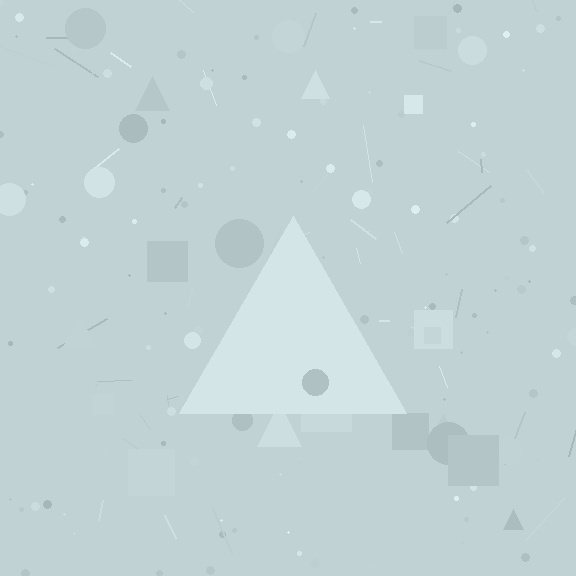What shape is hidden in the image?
A triangle is hidden in the image.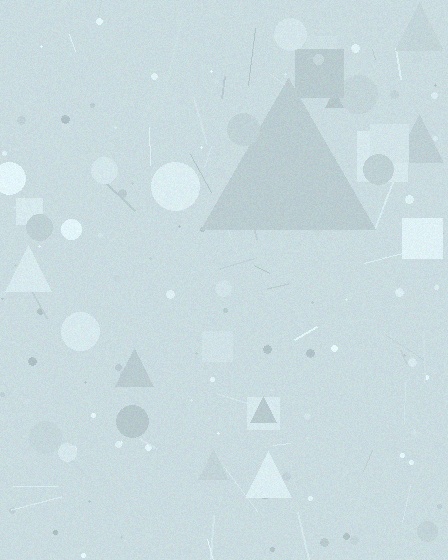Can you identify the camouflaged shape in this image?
The camouflaged shape is a triangle.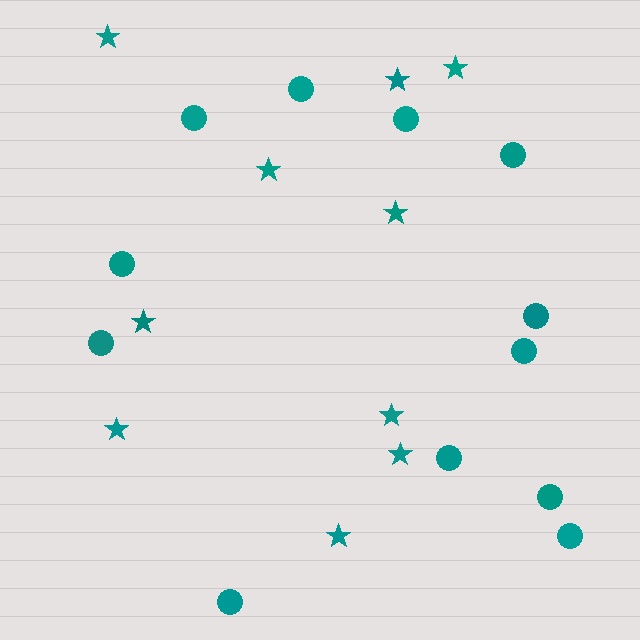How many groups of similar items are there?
There are 2 groups: one group of stars (10) and one group of circles (12).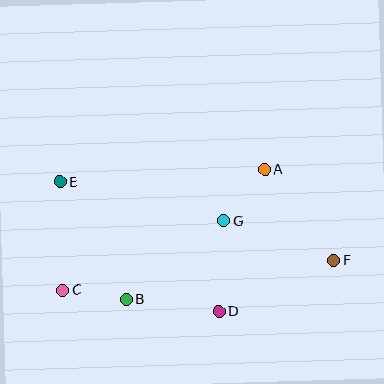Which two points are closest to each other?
Points B and C are closest to each other.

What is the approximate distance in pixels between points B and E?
The distance between B and E is approximately 135 pixels.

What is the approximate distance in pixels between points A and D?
The distance between A and D is approximately 149 pixels.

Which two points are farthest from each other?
Points E and F are farthest from each other.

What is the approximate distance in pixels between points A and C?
The distance between A and C is approximately 235 pixels.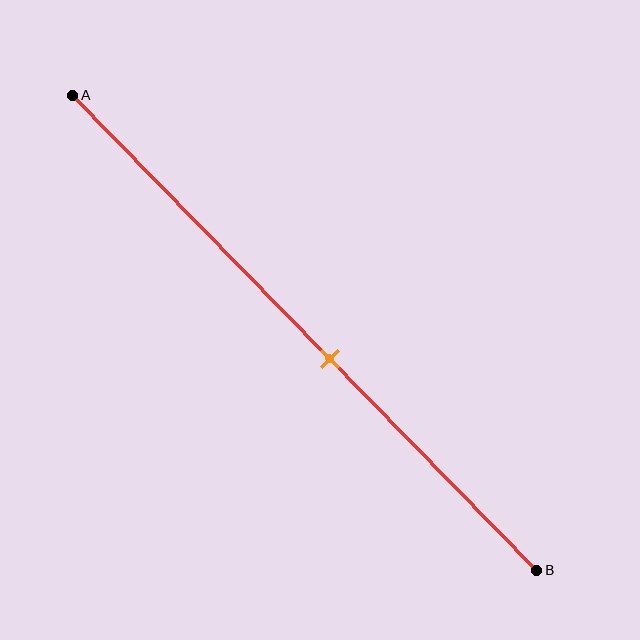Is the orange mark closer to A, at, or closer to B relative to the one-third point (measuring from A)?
The orange mark is closer to point B than the one-third point of segment AB.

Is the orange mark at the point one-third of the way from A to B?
No, the mark is at about 55% from A, not at the 33% one-third point.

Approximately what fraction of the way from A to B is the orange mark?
The orange mark is approximately 55% of the way from A to B.